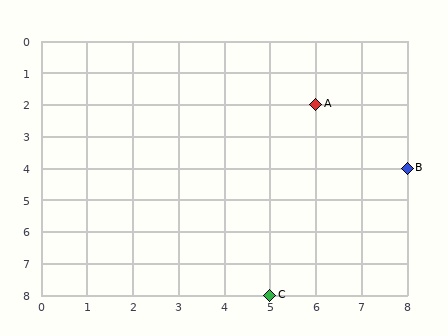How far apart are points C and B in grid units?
Points C and B are 3 columns and 4 rows apart (about 5.0 grid units diagonally).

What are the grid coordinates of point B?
Point B is at grid coordinates (8, 4).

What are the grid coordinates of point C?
Point C is at grid coordinates (5, 8).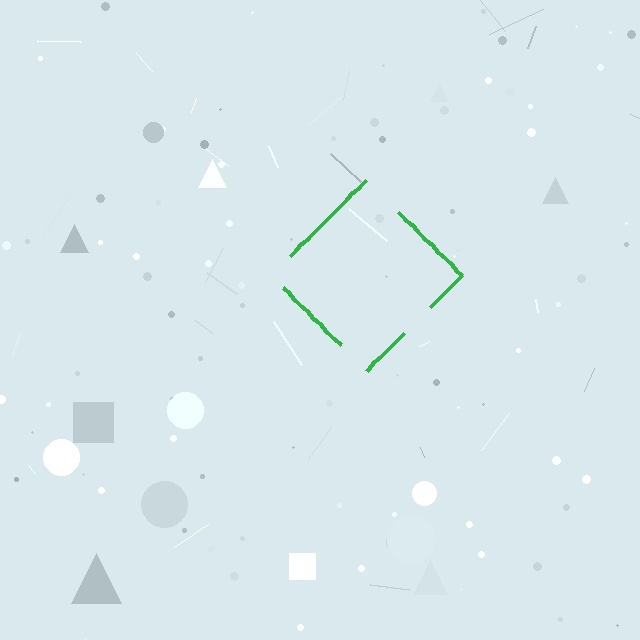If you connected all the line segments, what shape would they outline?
They would outline a diamond.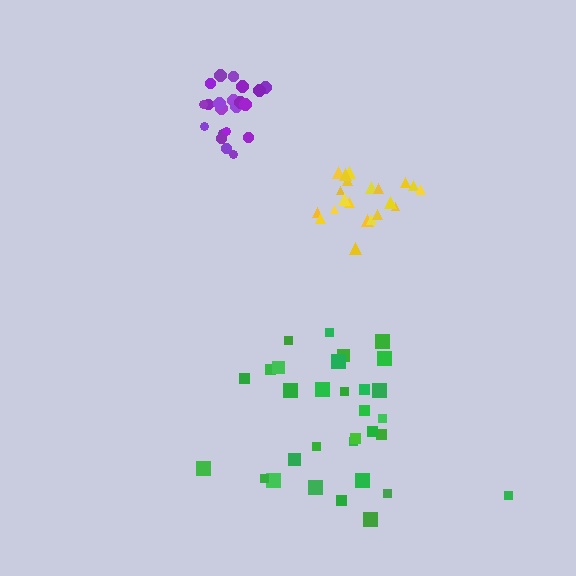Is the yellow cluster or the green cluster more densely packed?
Yellow.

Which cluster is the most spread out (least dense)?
Green.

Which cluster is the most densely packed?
Yellow.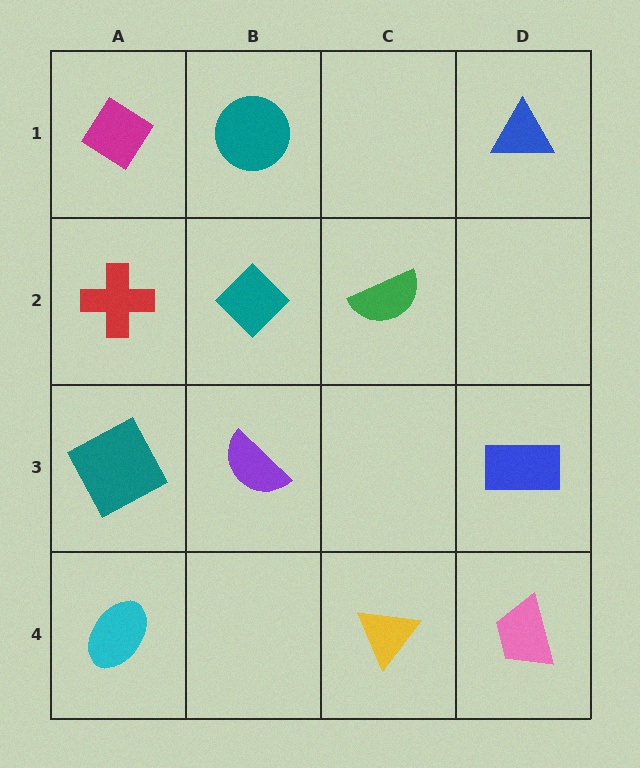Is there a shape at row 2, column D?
No, that cell is empty.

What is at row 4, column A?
A cyan ellipse.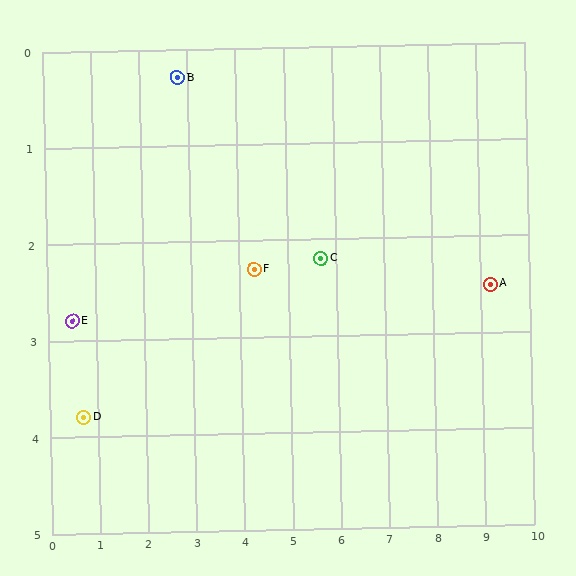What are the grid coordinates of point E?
Point E is at approximately (0.5, 2.8).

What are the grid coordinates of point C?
Point C is at approximately (5.7, 2.2).